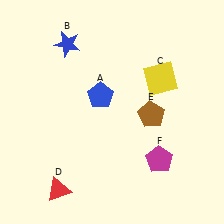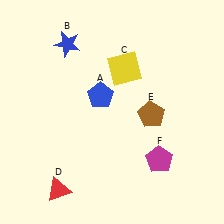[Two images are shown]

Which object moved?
The yellow square (C) moved left.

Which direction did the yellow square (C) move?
The yellow square (C) moved left.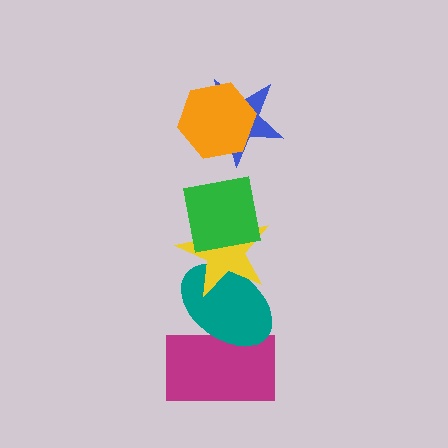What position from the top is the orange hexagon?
The orange hexagon is 1st from the top.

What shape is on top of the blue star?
The orange hexagon is on top of the blue star.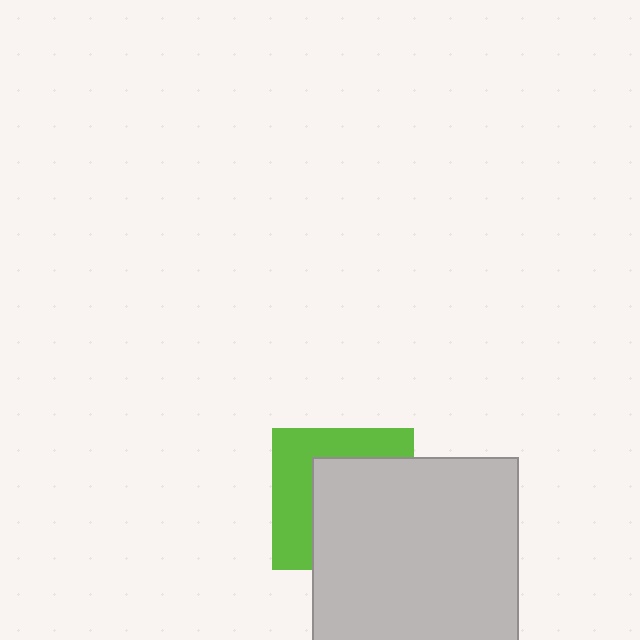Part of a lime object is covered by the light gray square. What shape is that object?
It is a square.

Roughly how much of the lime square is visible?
A small part of it is visible (roughly 43%).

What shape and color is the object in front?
The object in front is a light gray square.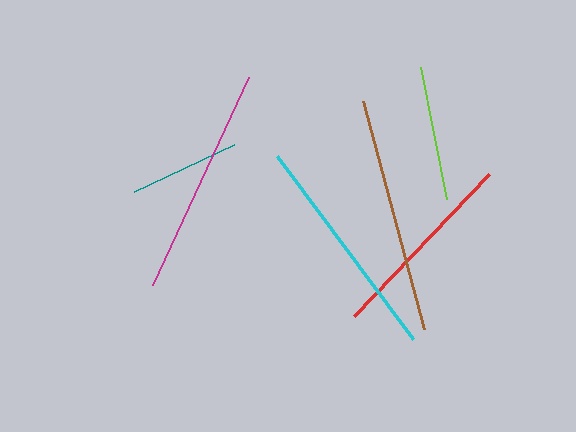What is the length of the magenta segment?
The magenta segment is approximately 228 pixels long.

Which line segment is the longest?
The brown line is the longest at approximately 236 pixels.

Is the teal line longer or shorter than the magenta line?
The magenta line is longer than the teal line.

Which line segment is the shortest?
The teal line is the shortest at approximately 111 pixels.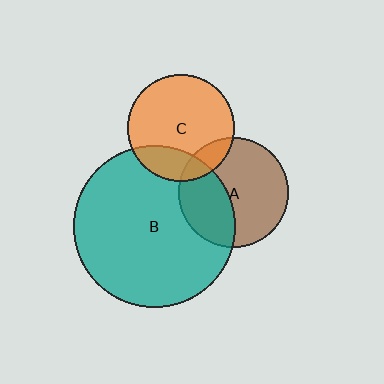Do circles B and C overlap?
Yes.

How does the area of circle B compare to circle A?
Approximately 2.2 times.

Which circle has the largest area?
Circle B (teal).